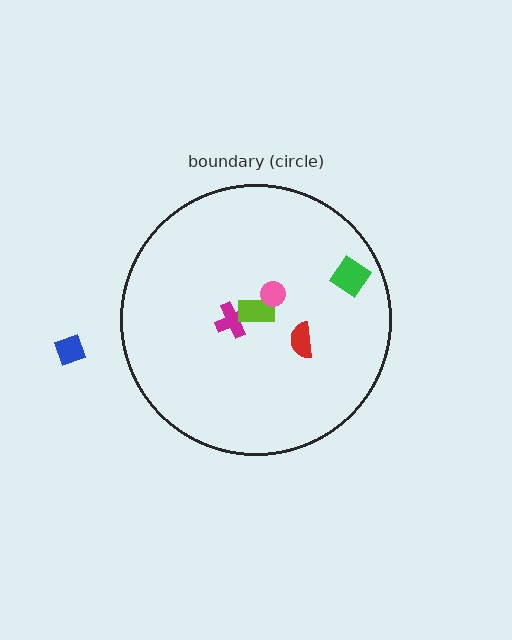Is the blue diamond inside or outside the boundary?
Outside.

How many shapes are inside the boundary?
5 inside, 1 outside.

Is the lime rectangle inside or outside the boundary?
Inside.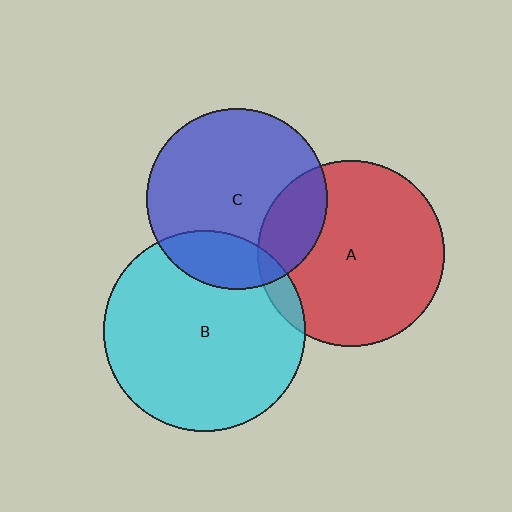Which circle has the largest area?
Circle B (cyan).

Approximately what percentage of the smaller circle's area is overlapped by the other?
Approximately 5%.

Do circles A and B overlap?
Yes.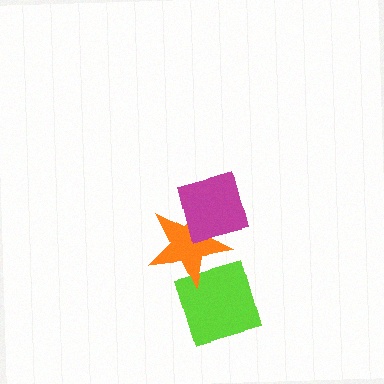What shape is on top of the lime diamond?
The orange star is on top of the lime diamond.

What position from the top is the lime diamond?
The lime diamond is 3rd from the top.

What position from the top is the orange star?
The orange star is 2nd from the top.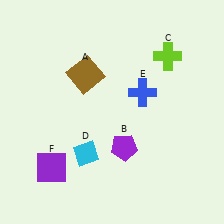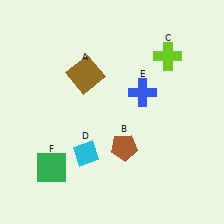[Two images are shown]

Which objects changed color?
B changed from purple to brown. F changed from purple to green.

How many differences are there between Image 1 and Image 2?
There are 2 differences between the two images.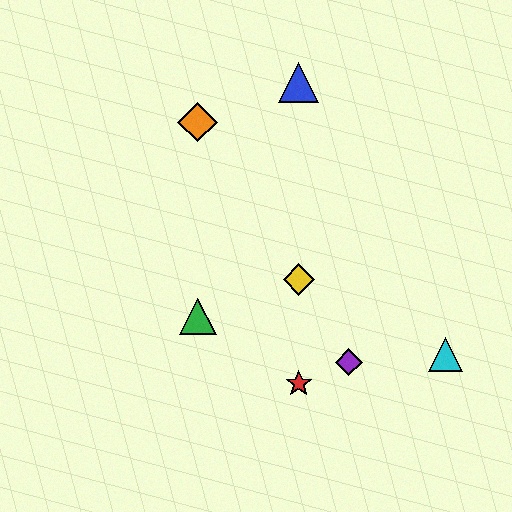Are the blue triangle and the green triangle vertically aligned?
No, the blue triangle is at x≈299 and the green triangle is at x≈198.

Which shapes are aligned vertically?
The red star, the blue triangle, the yellow diamond are aligned vertically.